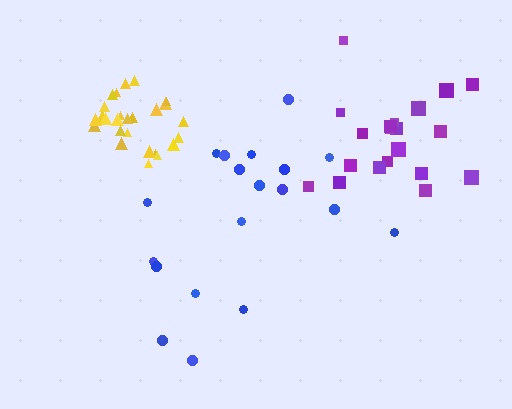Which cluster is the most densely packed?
Yellow.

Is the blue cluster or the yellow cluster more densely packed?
Yellow.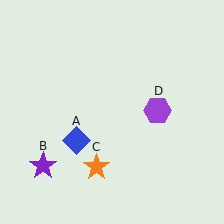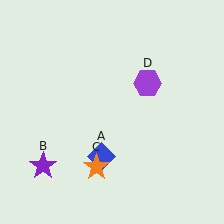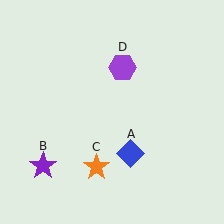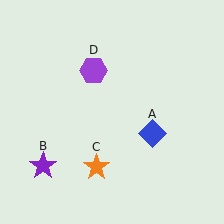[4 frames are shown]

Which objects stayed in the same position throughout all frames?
Purple star (object B) and orange star (object C) remained stationary.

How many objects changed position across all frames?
2 objects changed position: blue diamond (object A), purple hexagon (object D).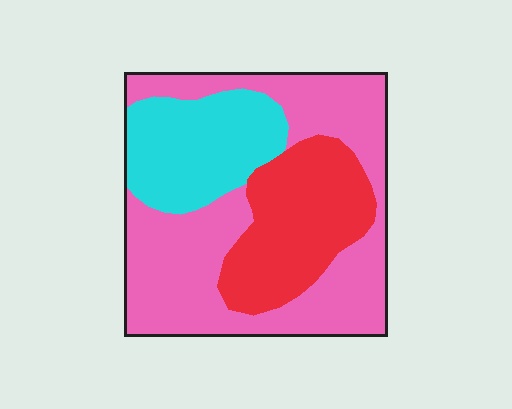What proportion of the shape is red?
Red takes up between a sixth and a third of the shape.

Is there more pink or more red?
Pink.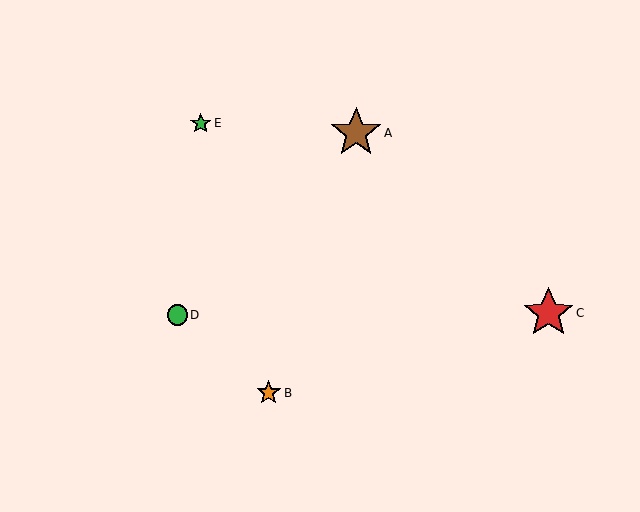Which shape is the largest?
The brown star (labeled A) is the largest.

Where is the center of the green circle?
The center of the green circle is at (177, 315).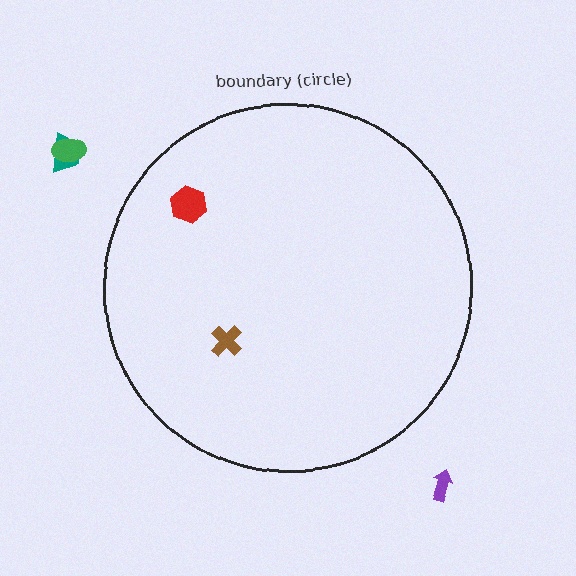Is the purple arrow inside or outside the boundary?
Outside.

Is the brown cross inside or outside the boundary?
Inside.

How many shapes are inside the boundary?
2 inside, 3 outside.